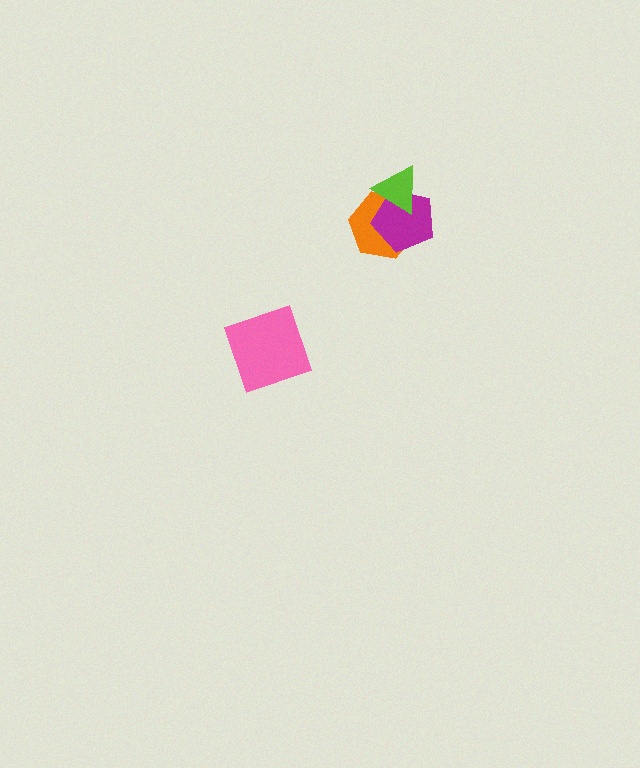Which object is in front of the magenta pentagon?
The lime triangle is in front of the magenta pentagon.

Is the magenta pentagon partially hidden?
Yes, it is partially covered by another shape.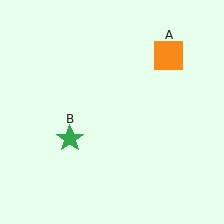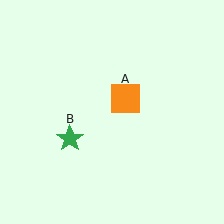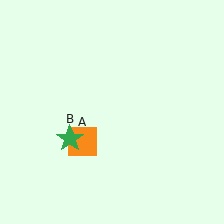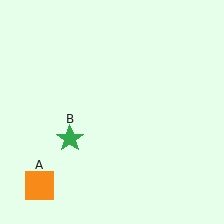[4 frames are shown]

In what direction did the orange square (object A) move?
The orange square (object A) moved down and to the left.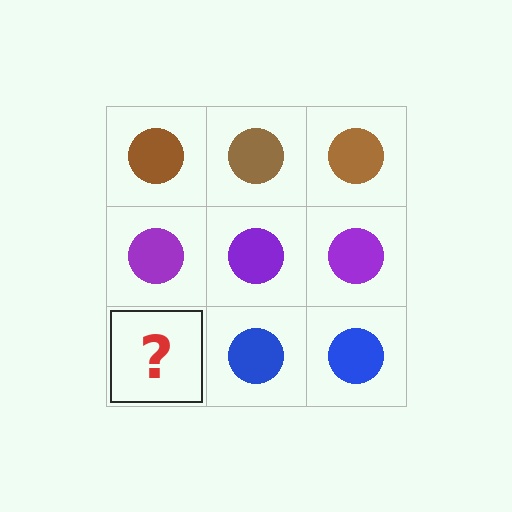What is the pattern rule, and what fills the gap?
The rule is that each row has a consistent color. The gap should be filled with a blue circle.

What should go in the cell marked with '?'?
The missing cell should contain a blue circle.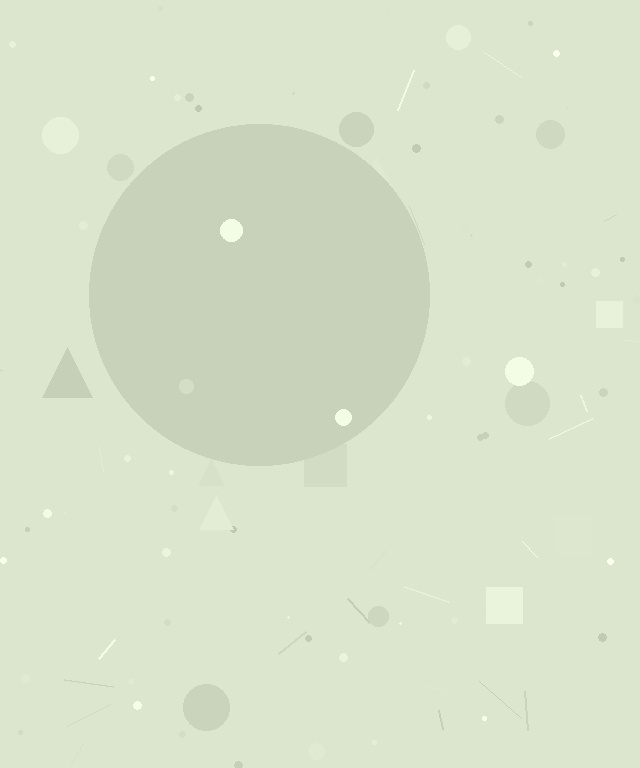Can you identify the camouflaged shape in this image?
The camouflaged shape is a circle.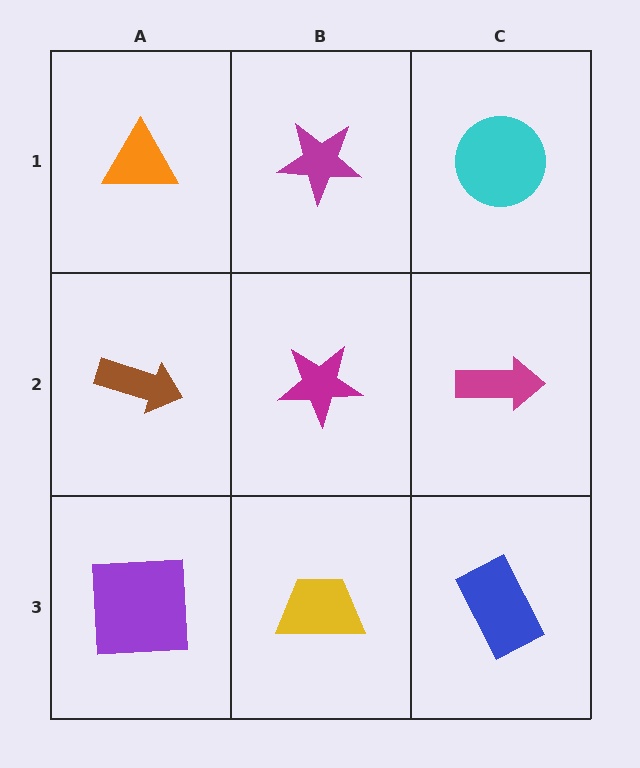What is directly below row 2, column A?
A purple square.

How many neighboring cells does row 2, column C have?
3.